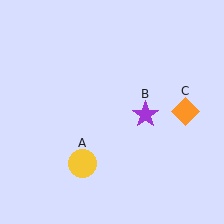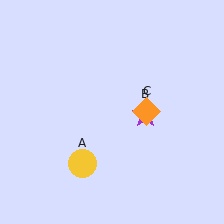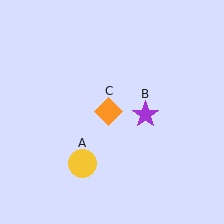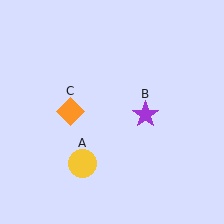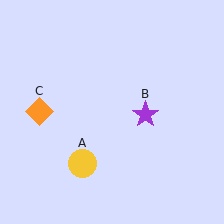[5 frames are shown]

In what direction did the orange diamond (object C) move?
The orange diamond (object C) moved left.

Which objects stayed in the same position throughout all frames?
Yellow circle (object A) and purple star (object B) remained stationary.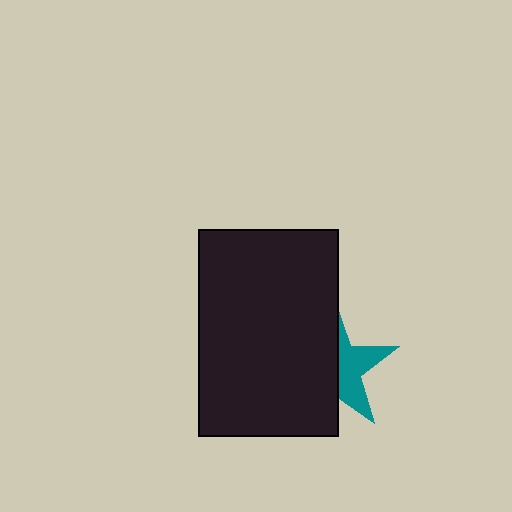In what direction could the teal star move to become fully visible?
The teal star could move right. That would shift it out from behind the black rectangle entirely.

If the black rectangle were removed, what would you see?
You would see the complete teal star.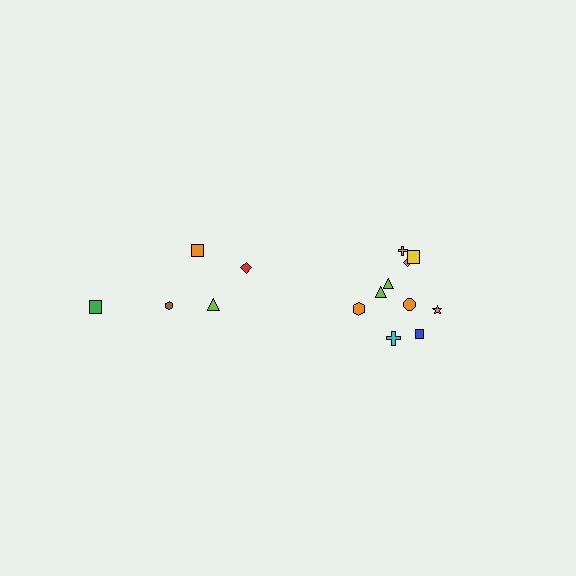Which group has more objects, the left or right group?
The right group.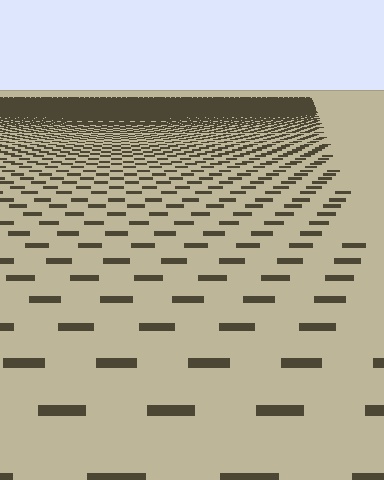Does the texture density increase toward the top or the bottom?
Density increases toward the top.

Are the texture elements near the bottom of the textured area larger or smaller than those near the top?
Larger. Near the bottom, elements are closer to the viewer and appear at a bigger on-screen size.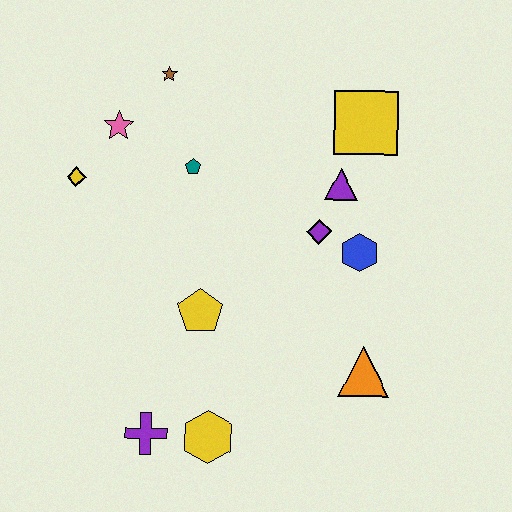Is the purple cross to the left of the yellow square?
Yes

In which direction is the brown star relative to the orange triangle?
The brown star is above the orange triangle.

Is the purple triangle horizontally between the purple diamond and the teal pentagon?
No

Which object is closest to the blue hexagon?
The purple diamond is closest to the blue hexagon.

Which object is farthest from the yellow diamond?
The orange triangle is farthest from the yellow diamond.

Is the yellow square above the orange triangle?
Yes